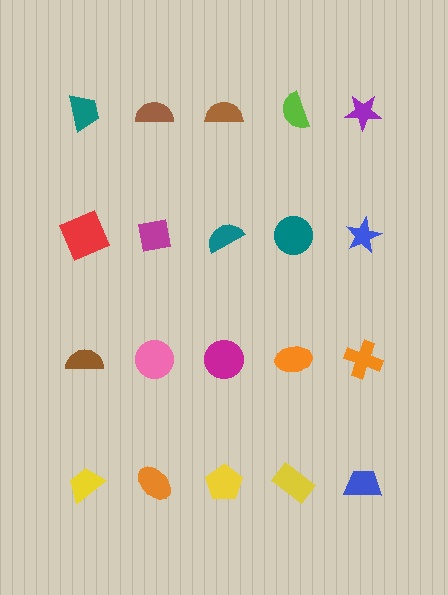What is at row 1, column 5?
A purple star.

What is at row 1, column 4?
A lime semicircle.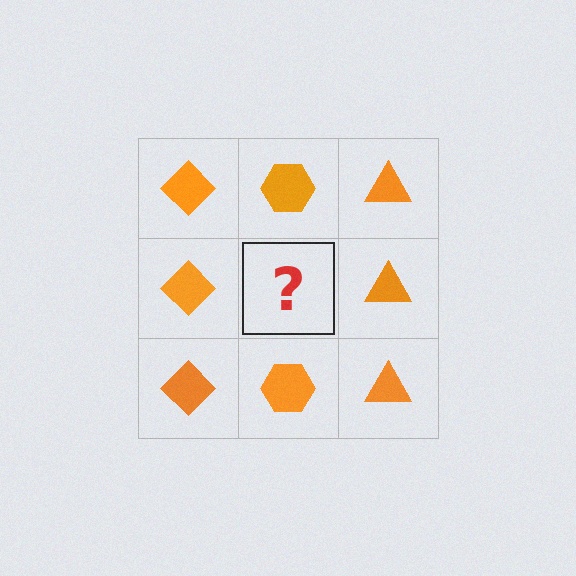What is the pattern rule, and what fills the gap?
The rule is that each column has a consistent shape. The gap should be filled with an orange hexagon.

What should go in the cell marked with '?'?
The missing cell should contain an orange hexagon.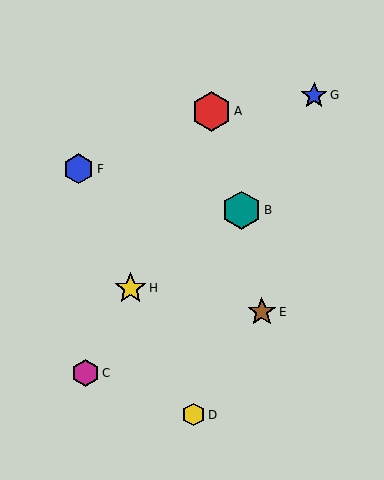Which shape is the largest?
The red hexagon (labeled A) is the largest.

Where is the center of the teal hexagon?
The center of the teal hexagon is at (241, 210).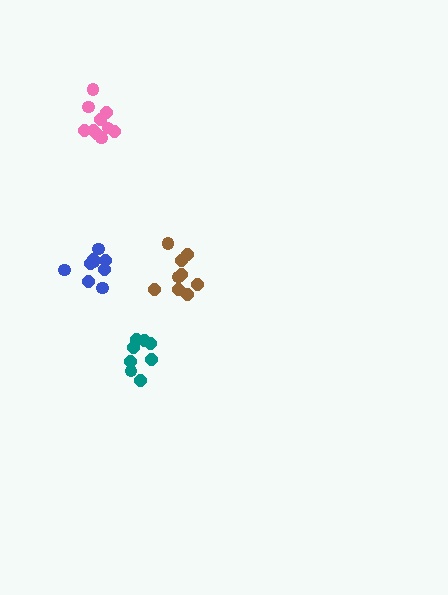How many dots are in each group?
Group 1: 8 dots, Group 2: 9 dots, Group 3: 9 dots, Group 4: 10 dots (36 total).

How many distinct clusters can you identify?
There are 4 distinct clusters.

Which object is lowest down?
The teal cluster is bottommost.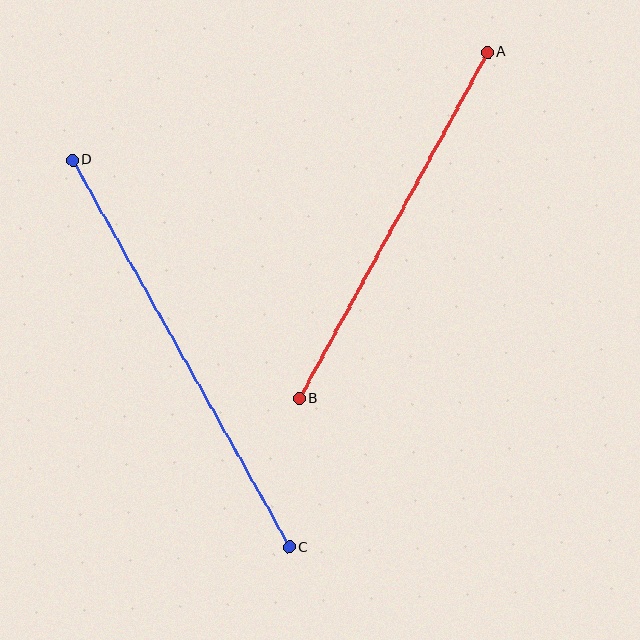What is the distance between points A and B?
The distance is approximately 394 pixels.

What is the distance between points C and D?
The distance is approximately 444 pixels.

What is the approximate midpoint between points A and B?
The midpoint is at approximately (394, 225) pixels.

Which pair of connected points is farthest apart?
Points C and D are farthest apart.